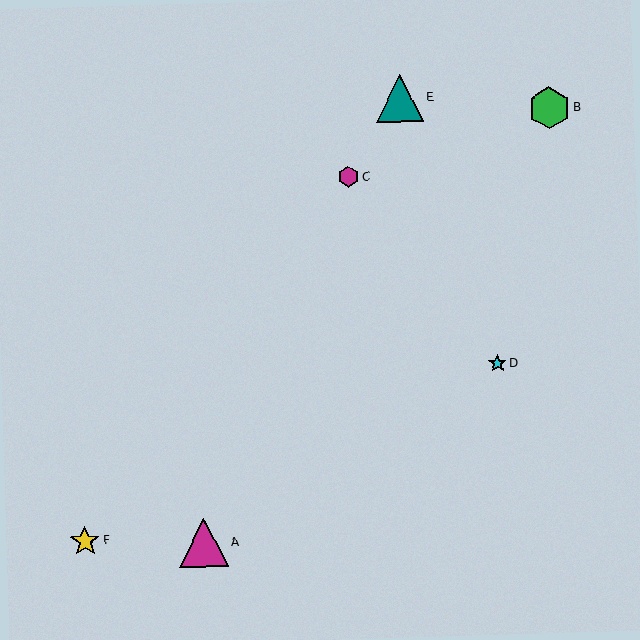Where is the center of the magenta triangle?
The center of the magenta triangle is at (204, 542).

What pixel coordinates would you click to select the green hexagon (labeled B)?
Click at (549, 108) to select the green hexagon B.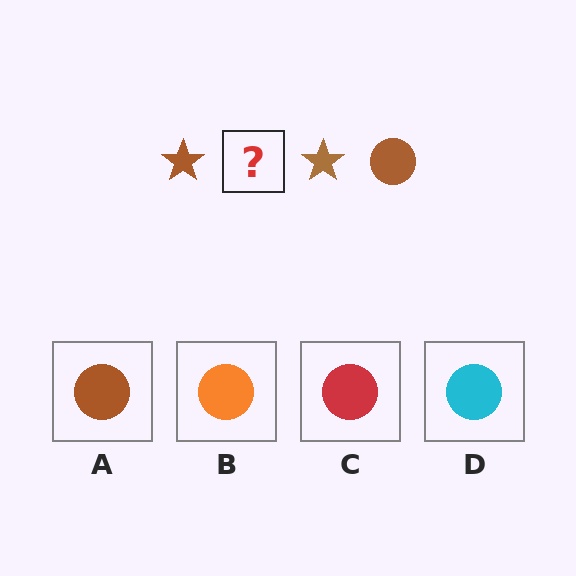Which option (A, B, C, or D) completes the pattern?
A.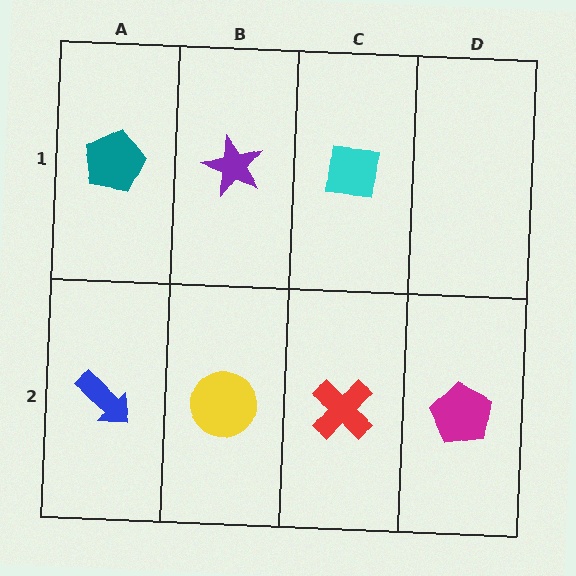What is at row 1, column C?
A cyan square.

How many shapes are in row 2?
4 shapes.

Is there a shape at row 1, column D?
No, that cell is empty.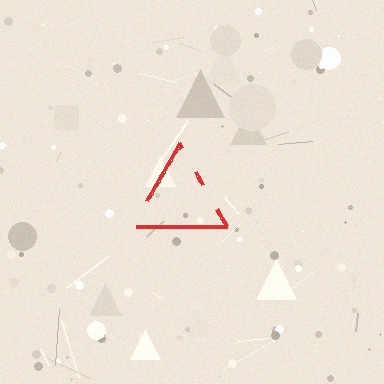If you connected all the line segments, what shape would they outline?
They would outline a triangle.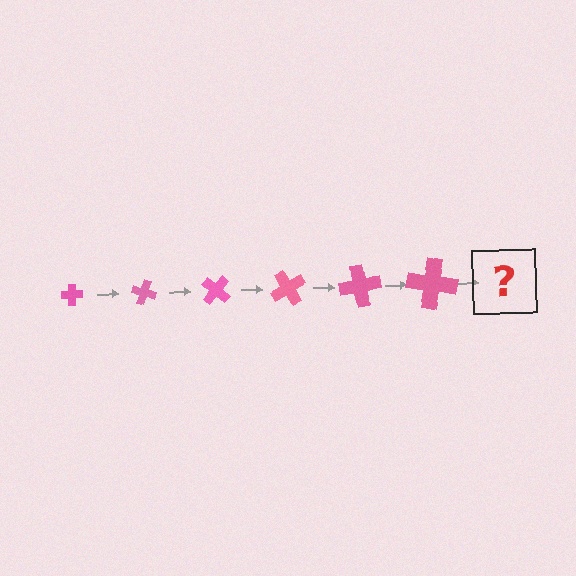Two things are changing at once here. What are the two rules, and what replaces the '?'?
The two rules are that the cross grows larger each step and it rotates 20 degrees each step. The '?' should be a cross, larger than the previous one and rotated 120 degrees from the start.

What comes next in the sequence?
The next element should be a cross, larger than the previous one and rotated 120 degrees from the start.